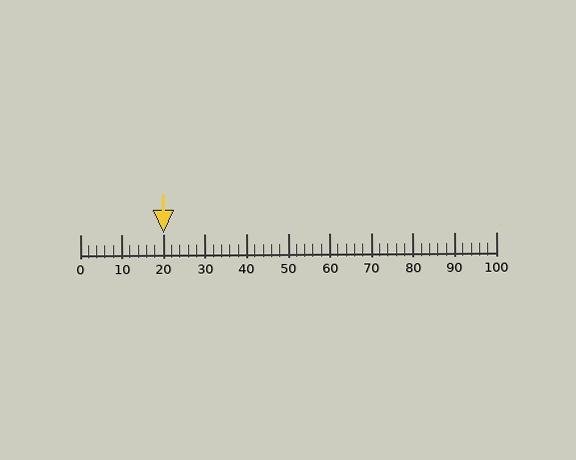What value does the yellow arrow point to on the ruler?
The yellow arrow points to approximately 20.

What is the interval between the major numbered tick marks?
The major tick marks are spaced 10 units apart.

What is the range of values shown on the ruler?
The ruler shows values from 0 to 100.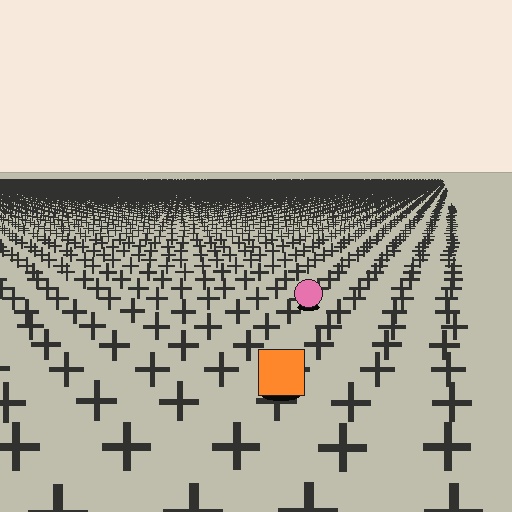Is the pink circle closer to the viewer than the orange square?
No. The orange square is closer — you can tell from the texture gradient: the ground texture is coarser near it.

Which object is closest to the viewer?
The orange square is closest. The texture marks near it are larger and more spread out.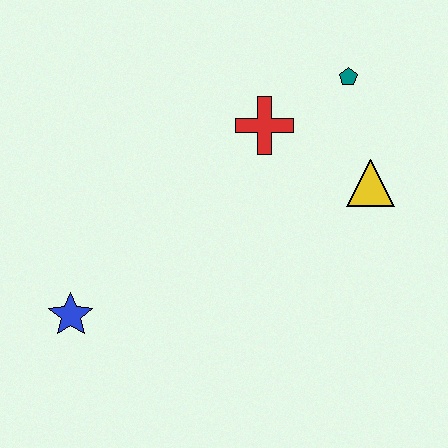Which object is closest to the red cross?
The teal pentagon is closest to the red cross.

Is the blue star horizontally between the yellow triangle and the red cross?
No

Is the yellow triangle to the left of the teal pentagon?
No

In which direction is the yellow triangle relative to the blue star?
The yellow triangle is to the right of the blue star.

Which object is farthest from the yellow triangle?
The blue star is farthest from the yellow triangle.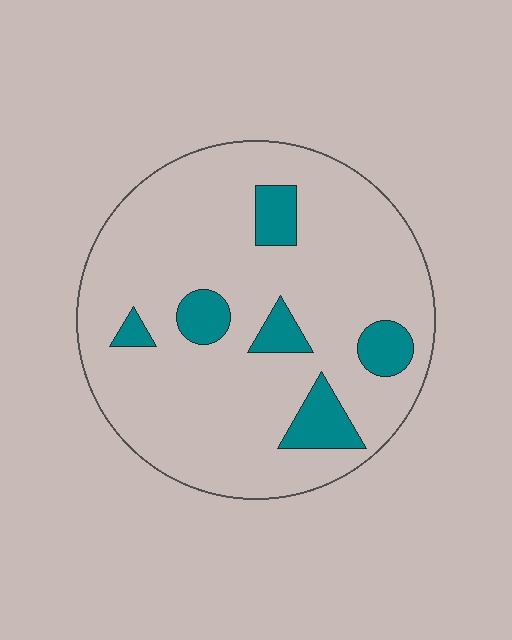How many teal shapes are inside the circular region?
6.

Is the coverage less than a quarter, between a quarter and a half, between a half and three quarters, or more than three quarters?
Less than a quarter.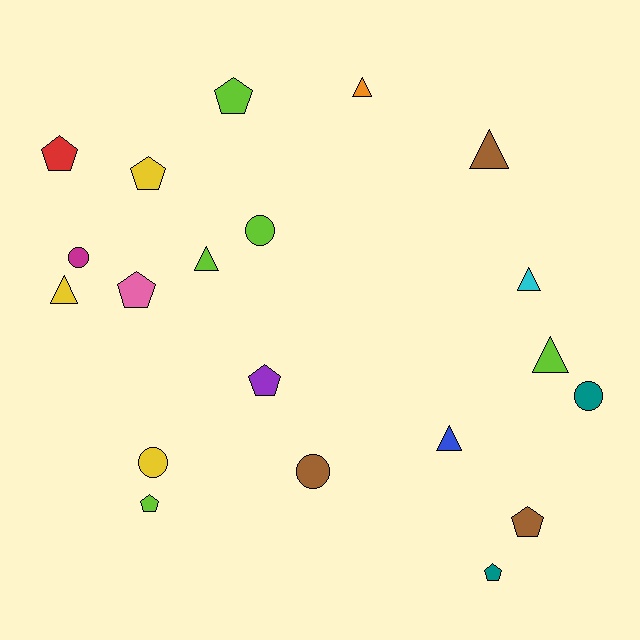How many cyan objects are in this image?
There is 1 cyan object.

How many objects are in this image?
There are 20 objects.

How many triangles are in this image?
There are 7 triangles.